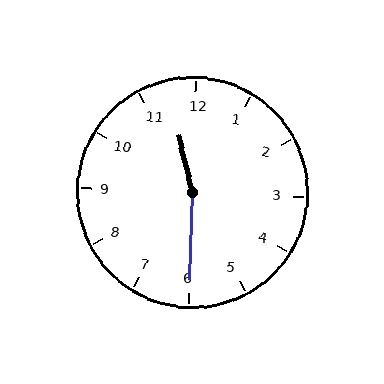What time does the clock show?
11:30.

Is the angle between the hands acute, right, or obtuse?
It is obtuse.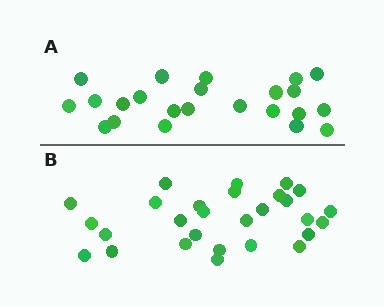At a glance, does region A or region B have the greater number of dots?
Region B (the bottom region) has more dots.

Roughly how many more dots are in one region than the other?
Region B has about 5 more dots than region A.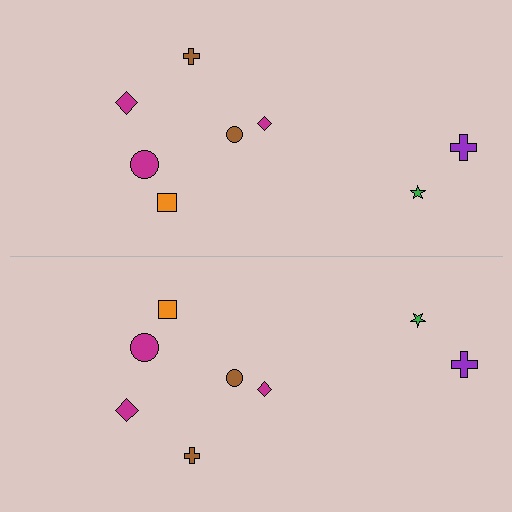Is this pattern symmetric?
Yes, this pattern has bilateral (reflection) symmetry.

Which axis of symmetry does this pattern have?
The pattern has a horizontal axis of symmetry running through the center of the image.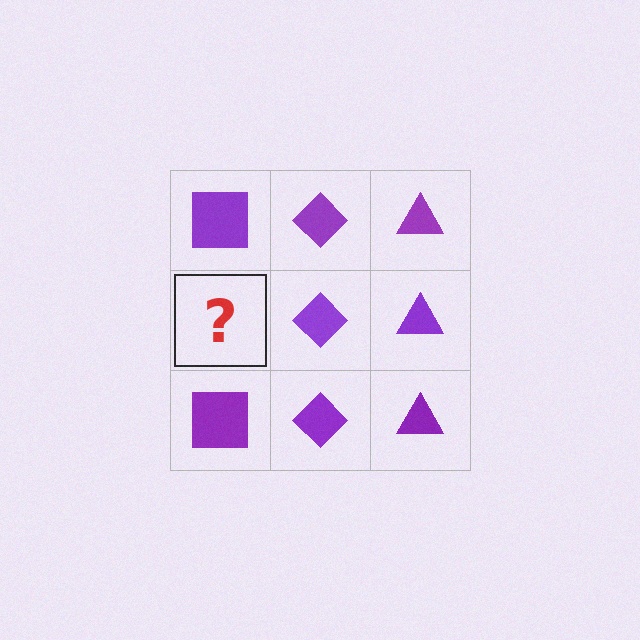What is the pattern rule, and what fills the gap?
The rule is that each column has a consistent shape. The gap should be filled with a purple square.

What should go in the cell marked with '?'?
The missing cell should contain a purple square.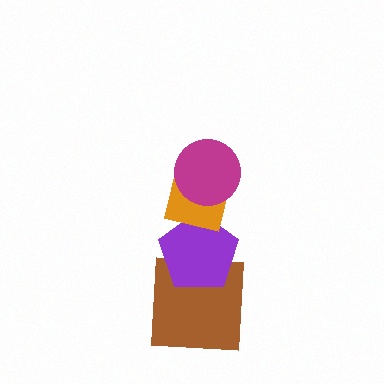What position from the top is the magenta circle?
The magenta circle is 1st from the top.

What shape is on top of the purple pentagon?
The orange square is on top of the purple pentagon.